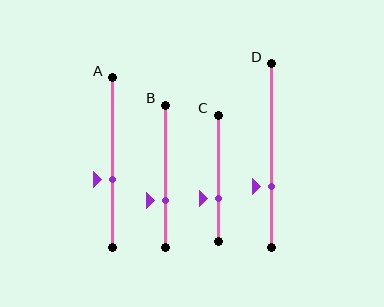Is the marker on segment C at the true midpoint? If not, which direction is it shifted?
No, the marker on segment C is shifted downward by about 16% of the segment length.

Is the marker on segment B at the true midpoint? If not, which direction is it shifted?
No, the marker on segment B is shifted downward by about 17% of the segment length.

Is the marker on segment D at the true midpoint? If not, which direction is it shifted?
No, the marker on segment D is shifted downward by about 17% of the segment length.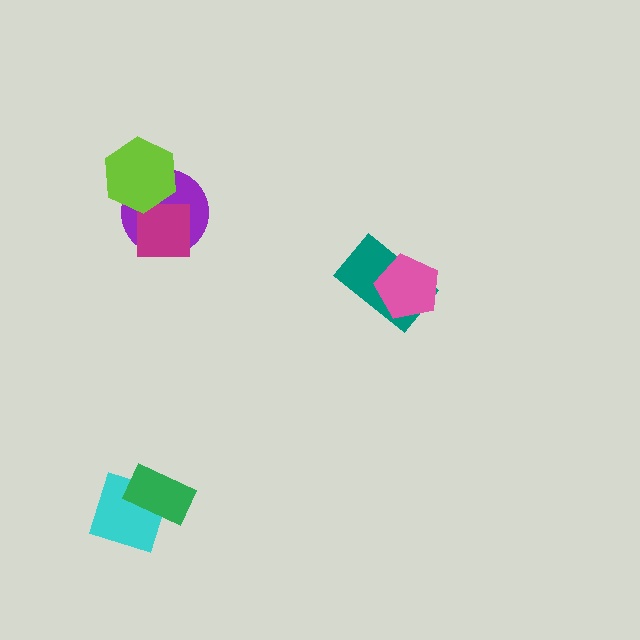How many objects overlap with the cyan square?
1 object overlaps with the cyan square.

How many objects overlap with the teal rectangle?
1 object overlaps with the teal rectangle.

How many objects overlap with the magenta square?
1 object overlaps with the magenta square.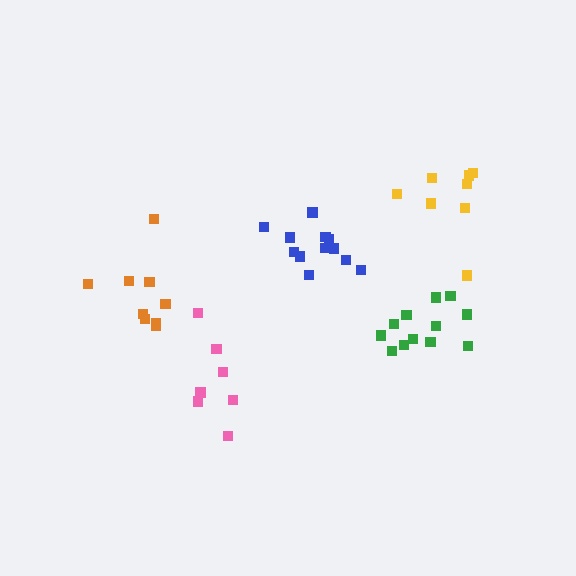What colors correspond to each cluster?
The clusters are colored: pink, green, orange, yellow, blue.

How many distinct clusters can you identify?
There are 5 distinct clusters.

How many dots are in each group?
Group 1: 7 dots, Group 2: 12 dots, Group 3: 9 dots, Group 4: 8 dots, Group 5: 12 dots (48 total).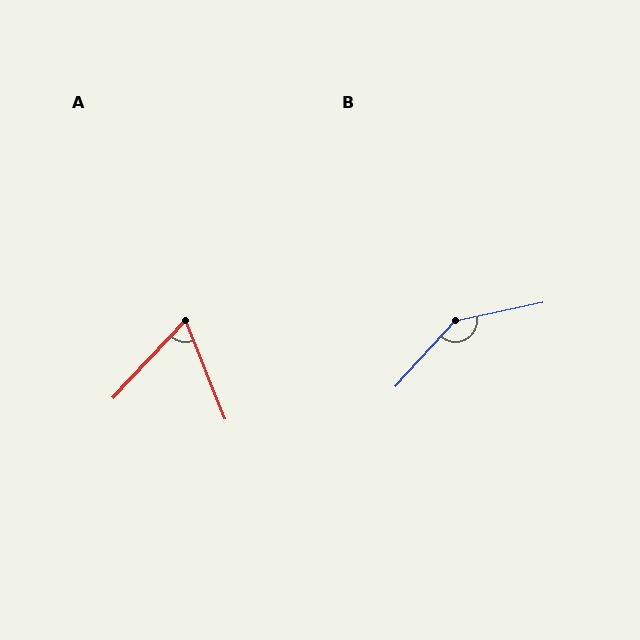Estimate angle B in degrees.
Approximately 144 degrees.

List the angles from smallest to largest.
A (65°), B (144°).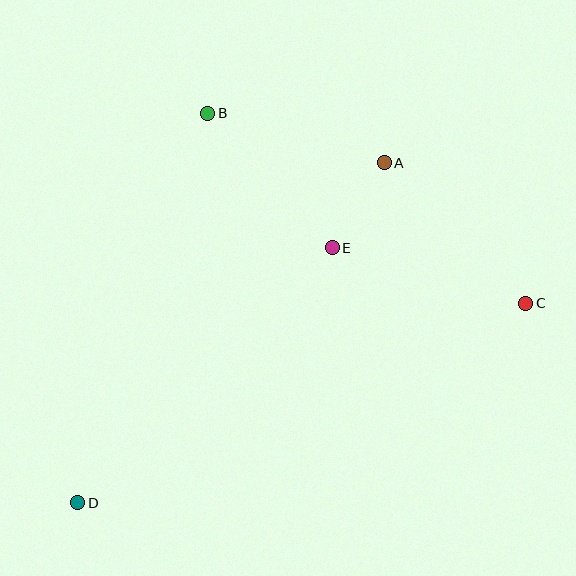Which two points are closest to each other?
Points A and E are closest to each other.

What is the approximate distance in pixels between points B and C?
The distance between B and C is approximately 371 pixels.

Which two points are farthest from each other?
Points C and D are farthest from each other.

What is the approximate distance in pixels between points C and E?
The distance between C and E is approximately 202 pixels.